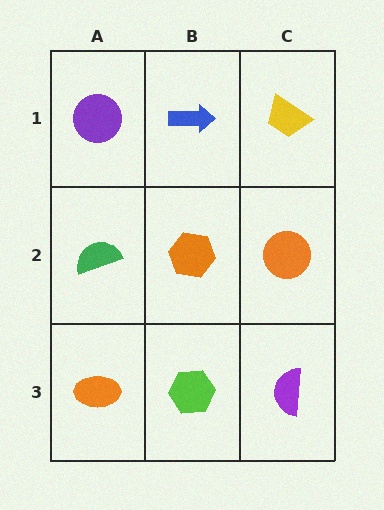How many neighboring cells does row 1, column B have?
3.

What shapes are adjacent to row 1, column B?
An orange hexagon (row 2, column B), a purple circle (row 1, column A), a yellow trapezoid (row 1, column C).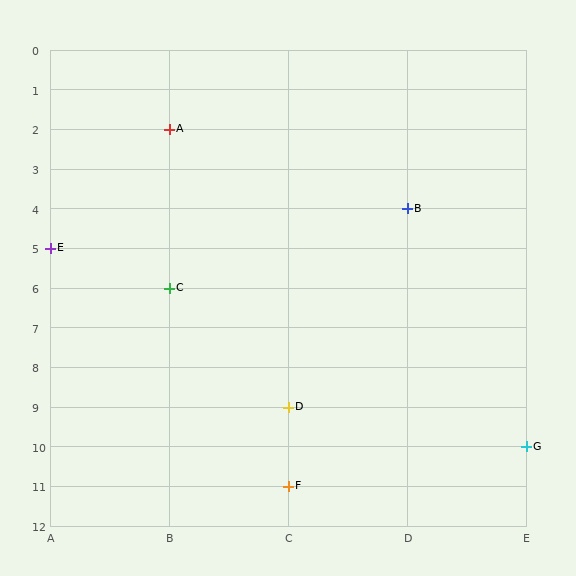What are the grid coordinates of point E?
Point E is at grid coordinates (A, 5).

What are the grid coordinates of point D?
Point D is at grid coordinates (C, 9).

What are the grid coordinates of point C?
Point C is at grid coordinates (B, 6).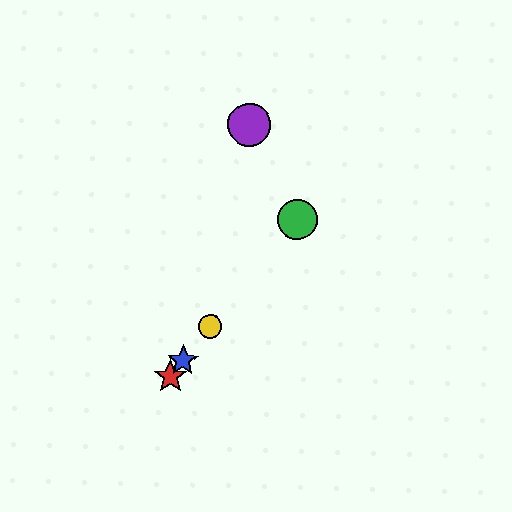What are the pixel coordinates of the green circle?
The green circle is at (297, 219).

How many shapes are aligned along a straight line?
4 shapes (the red star, the blue star, the green circle, the yellow circle) are aligned along a straight line.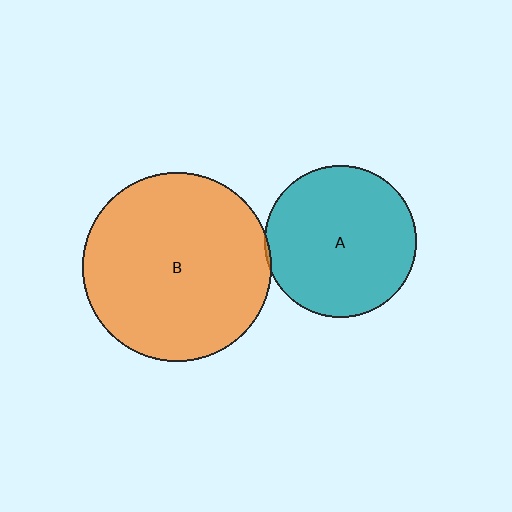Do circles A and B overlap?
Yes.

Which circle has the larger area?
Circle B (orange).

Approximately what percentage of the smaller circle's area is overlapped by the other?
Approximately 5%.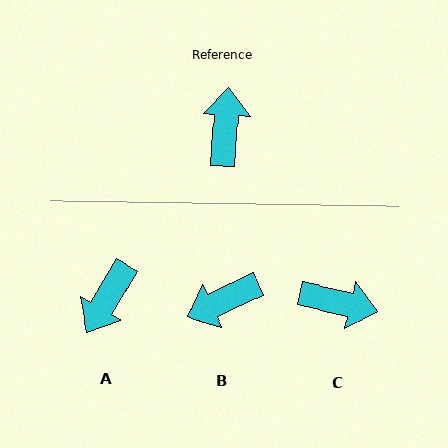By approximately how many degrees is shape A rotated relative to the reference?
Approximately 153 degrees counter-clockwise.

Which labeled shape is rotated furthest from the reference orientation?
A, about 153 degrees away.